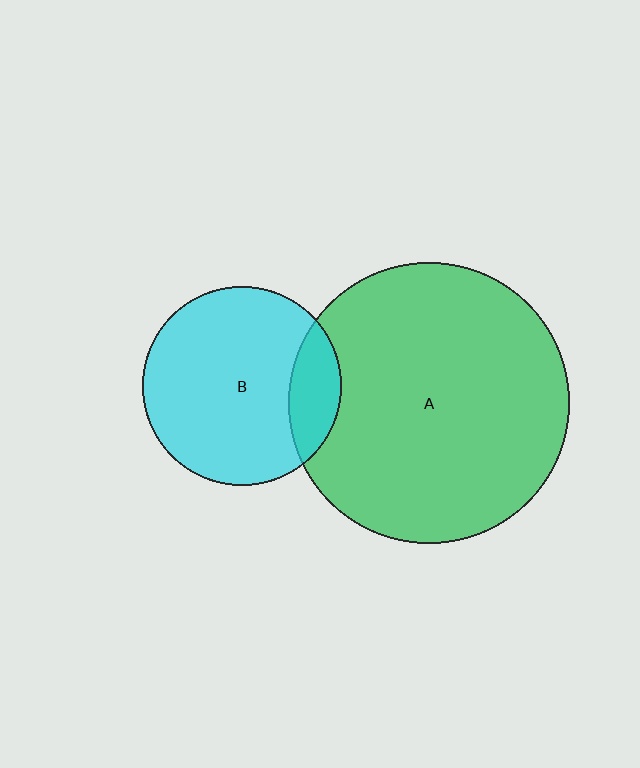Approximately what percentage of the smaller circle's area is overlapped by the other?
Approximately 15%.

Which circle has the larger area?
Circle A (green).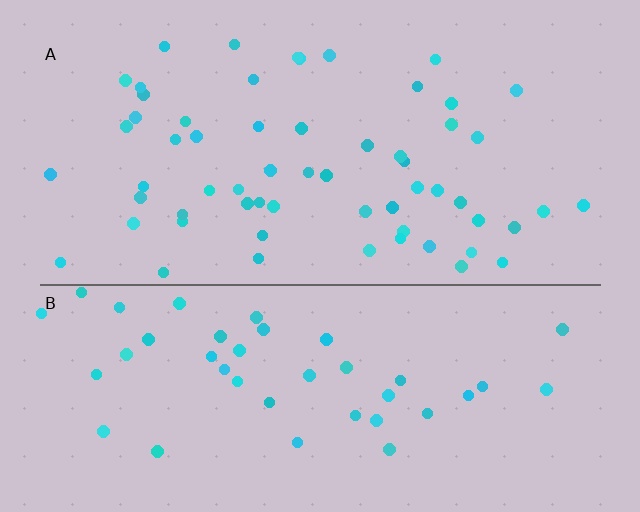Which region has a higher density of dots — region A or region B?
A (the top).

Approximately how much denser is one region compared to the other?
Approximately 1.5× — region A over region B.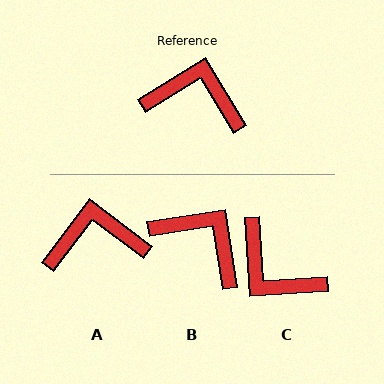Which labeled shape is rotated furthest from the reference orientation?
C, about 152 degrees away.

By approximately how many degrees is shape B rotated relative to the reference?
Approximately 23 degrees clockwise.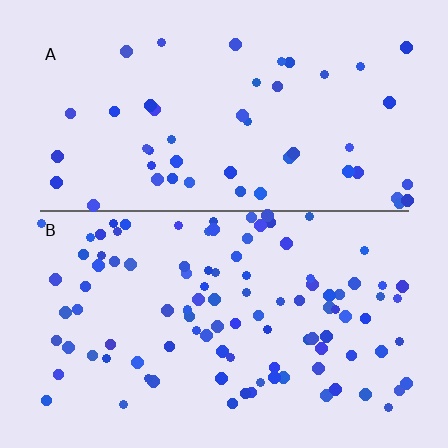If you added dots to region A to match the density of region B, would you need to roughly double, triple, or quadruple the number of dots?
Approximately double.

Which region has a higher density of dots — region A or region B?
B (the bottom).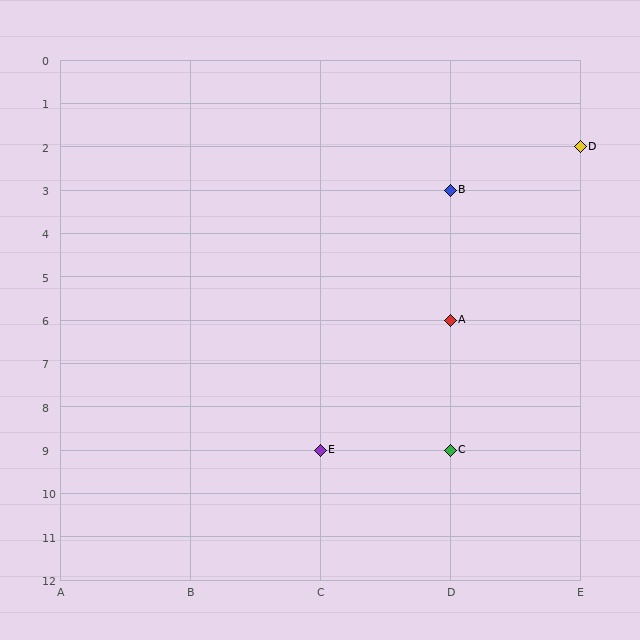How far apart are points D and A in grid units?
Points D and A are 1 column and 4 rows apart (about 4.1 grid units diagonally).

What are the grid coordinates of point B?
Point B is at grid coordinates (D, 3).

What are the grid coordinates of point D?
Point D is at grid coordinates (E, 2).